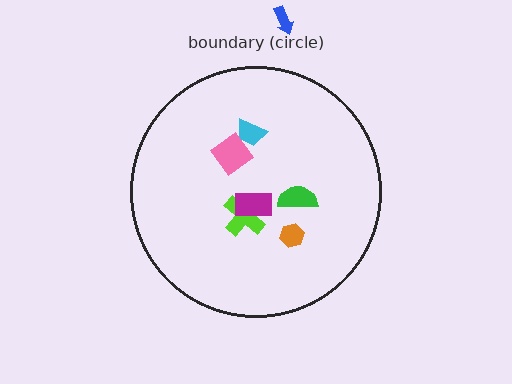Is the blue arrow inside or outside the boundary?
Outside.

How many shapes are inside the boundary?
6 inside, 1 outside.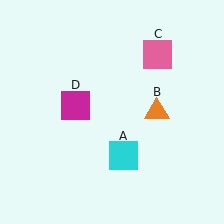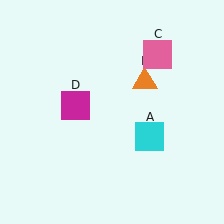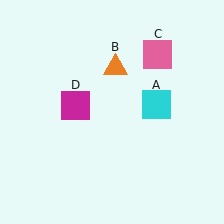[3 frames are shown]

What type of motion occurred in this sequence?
The cyan square (object A), orange triangle (object B) rotated counterclockwise around the center of the scene.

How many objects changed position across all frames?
2 objects changed position: cyan square (object A), orange triangle (object B).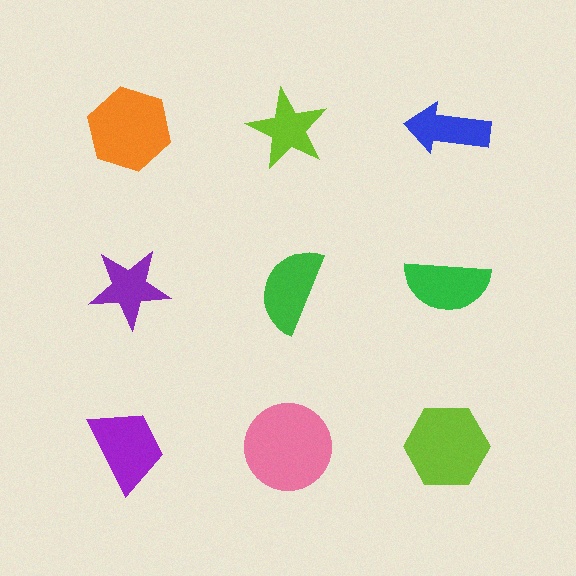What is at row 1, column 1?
An orange hexagon.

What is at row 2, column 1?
A purple star.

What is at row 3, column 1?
A purple trapezoid.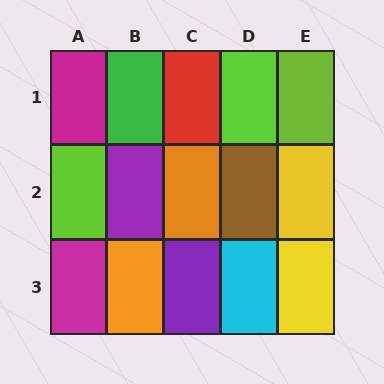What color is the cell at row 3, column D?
Cyan.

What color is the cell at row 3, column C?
Purple.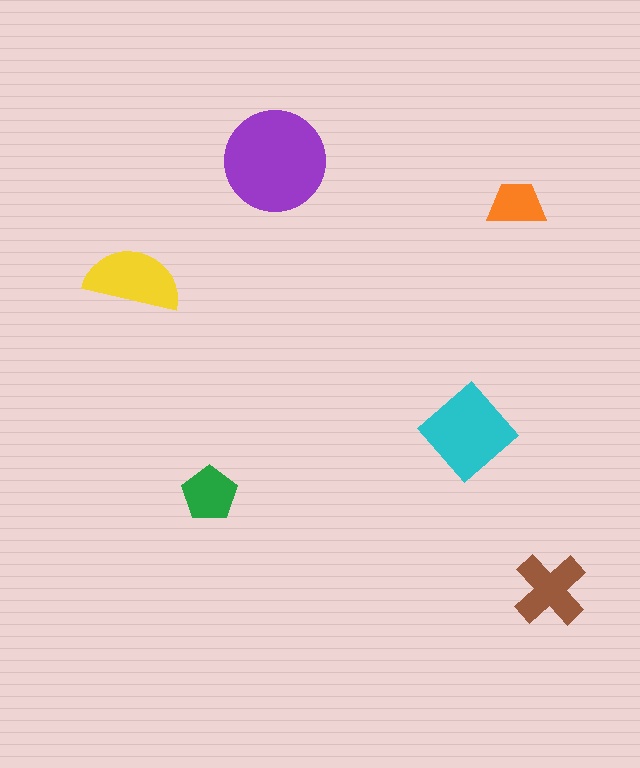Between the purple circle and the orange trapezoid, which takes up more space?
The purple circle.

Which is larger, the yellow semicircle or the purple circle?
The purple circle.